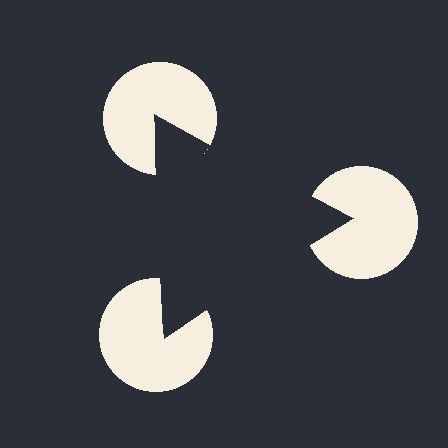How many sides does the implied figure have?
3 sides.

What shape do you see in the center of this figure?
An illusory triangle — its edges are inferred from the aligned wedge cuts in the pac-man discs, not physically drawn.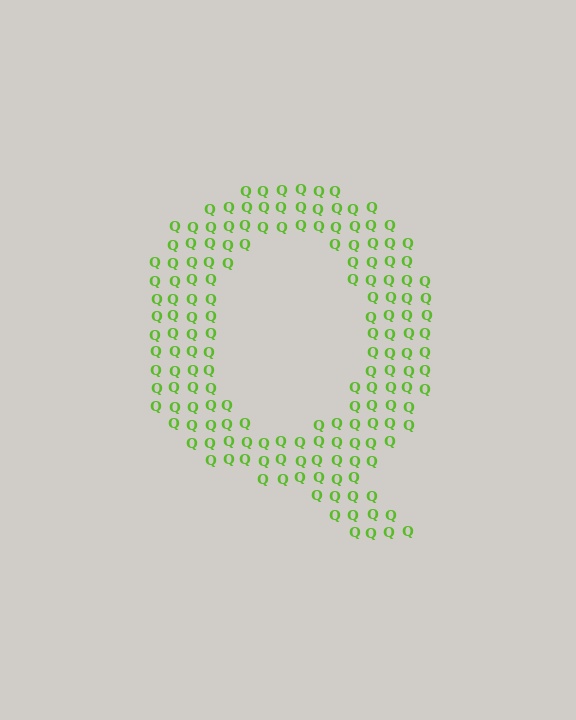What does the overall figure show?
The overall figure shows the letter Q.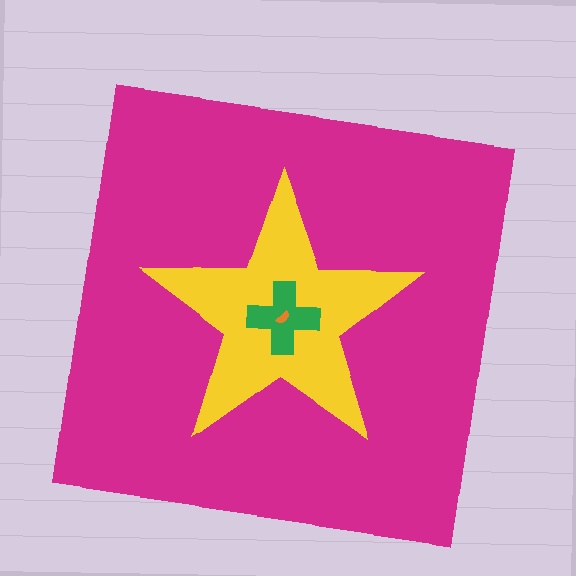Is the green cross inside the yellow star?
Yes.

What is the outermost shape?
The magenta square.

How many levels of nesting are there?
4.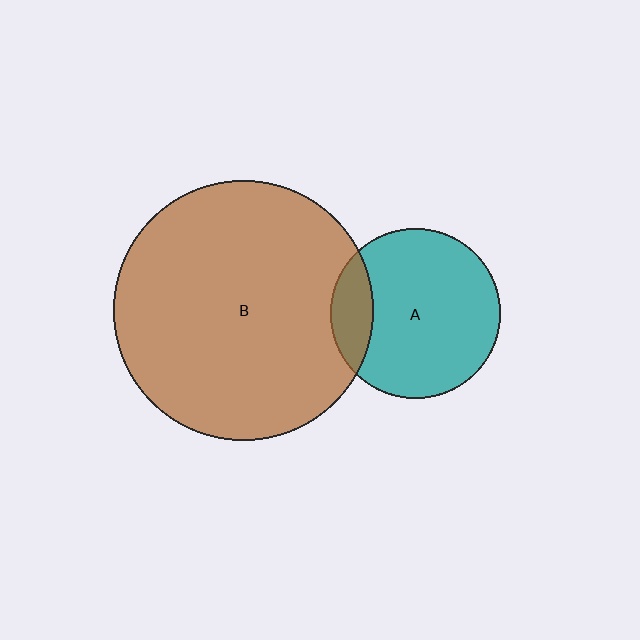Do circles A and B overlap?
Yes.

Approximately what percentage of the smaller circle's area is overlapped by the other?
Approximately 15%.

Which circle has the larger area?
Circle B (brown).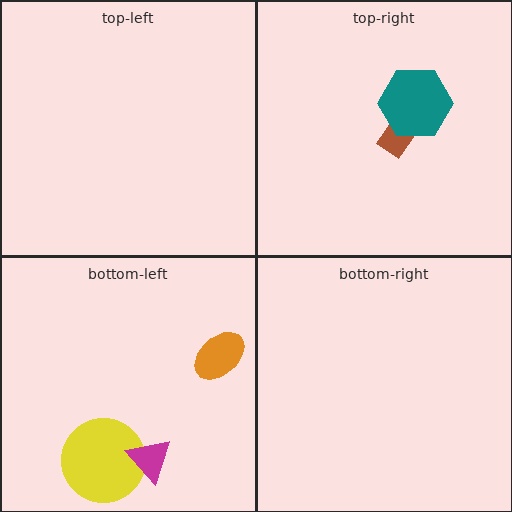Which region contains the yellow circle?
The bottom-left region.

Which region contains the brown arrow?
The top-right region.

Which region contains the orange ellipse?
The bottom-left region.